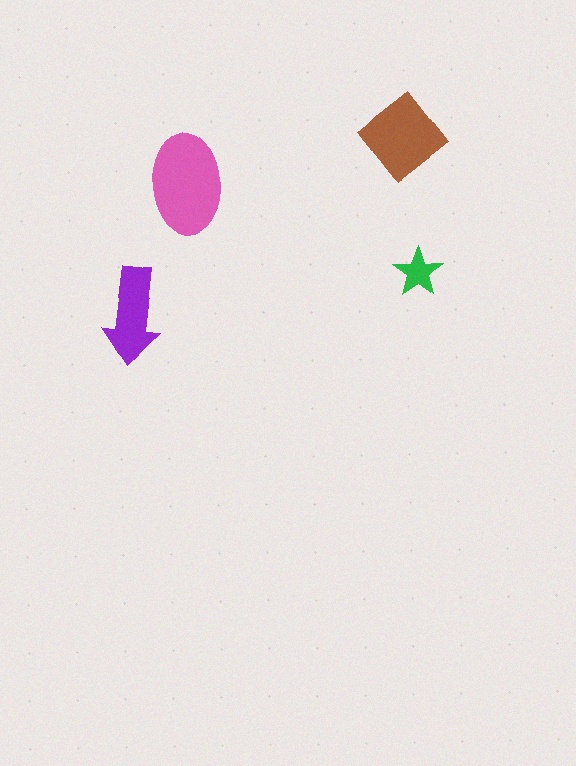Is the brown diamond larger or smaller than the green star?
Larger.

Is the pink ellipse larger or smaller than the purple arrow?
Larger.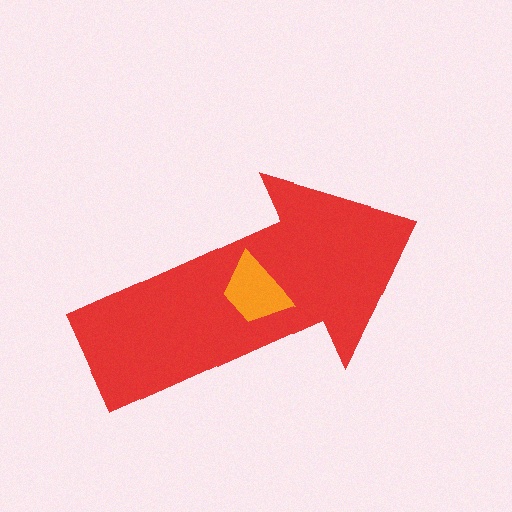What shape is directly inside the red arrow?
The orange trapezoid.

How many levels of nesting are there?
2.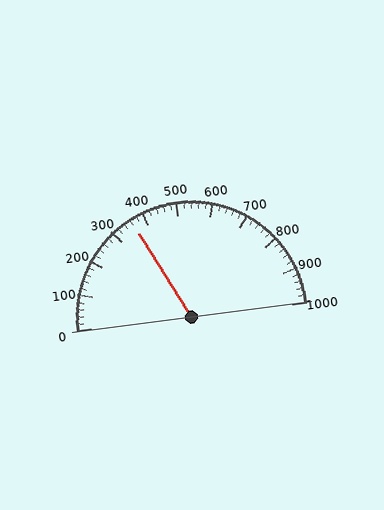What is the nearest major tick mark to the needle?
The nearest major tick mark is 400.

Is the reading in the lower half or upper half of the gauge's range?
The reading is in the lower half of the range (0 to 1000).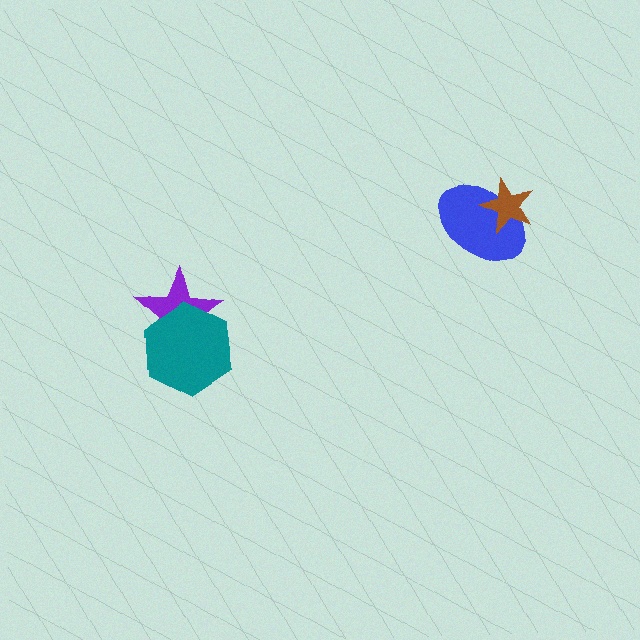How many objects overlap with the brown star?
1 object overlaps with the brown star.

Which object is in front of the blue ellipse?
The brown star is in front of the blue ellipse.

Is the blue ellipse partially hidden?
Yes, it is partially covered by another shape.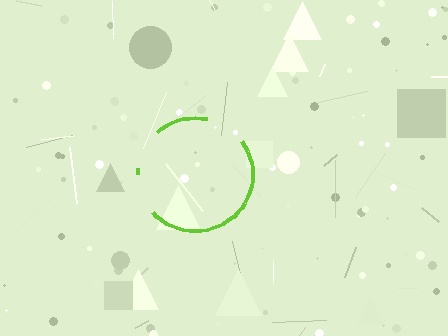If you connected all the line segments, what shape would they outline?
They would outline a circle.